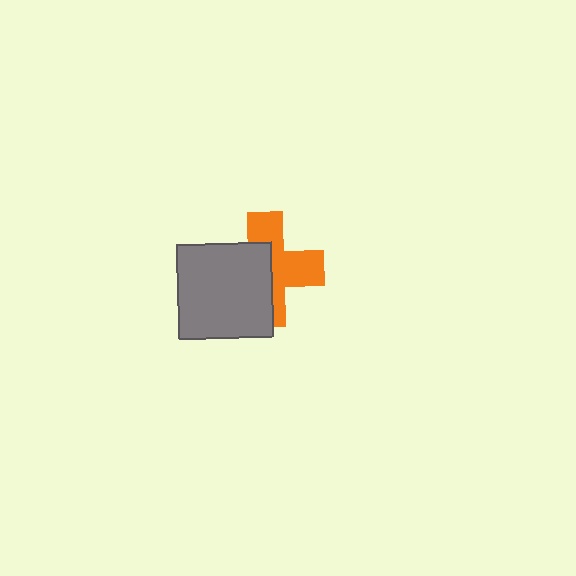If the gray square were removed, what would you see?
You would see the complete orange cross.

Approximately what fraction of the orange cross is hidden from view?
Roughly 50% of the orange cross is hidden behind the gray square.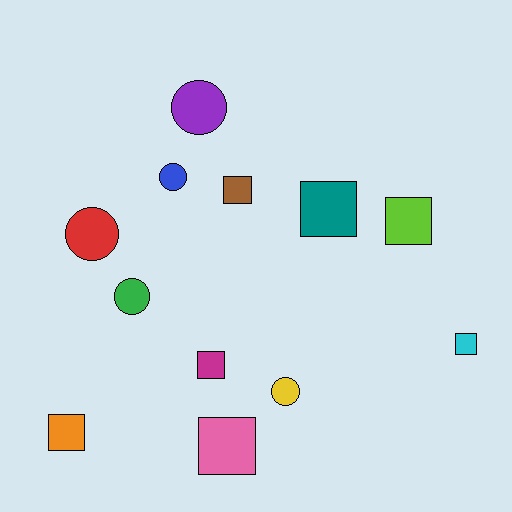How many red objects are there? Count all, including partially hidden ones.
There is 1 red object.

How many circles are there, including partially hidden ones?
There are 5 circles.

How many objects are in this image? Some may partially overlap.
There are 12 objects.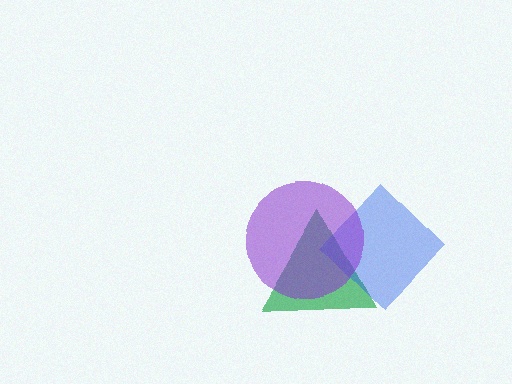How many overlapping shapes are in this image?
There are 3 overlapping shapes in the image.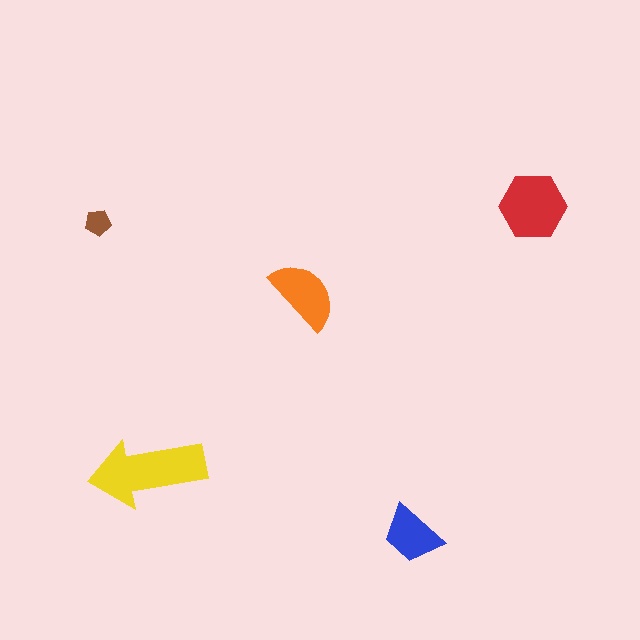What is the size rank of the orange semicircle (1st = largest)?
3rd.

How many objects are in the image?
There are 5 objects in the image.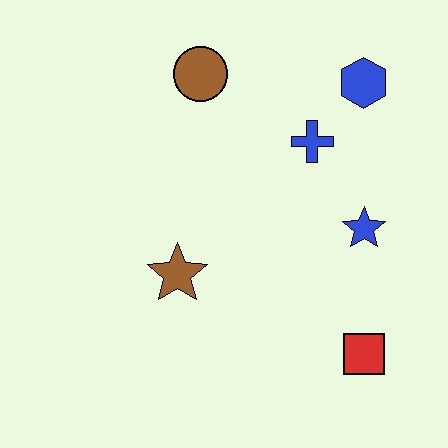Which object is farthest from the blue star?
The brown circle is farthest from the blue star.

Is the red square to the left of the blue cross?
No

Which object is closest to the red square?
The blue star is closest to the red square.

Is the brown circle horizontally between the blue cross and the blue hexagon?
No